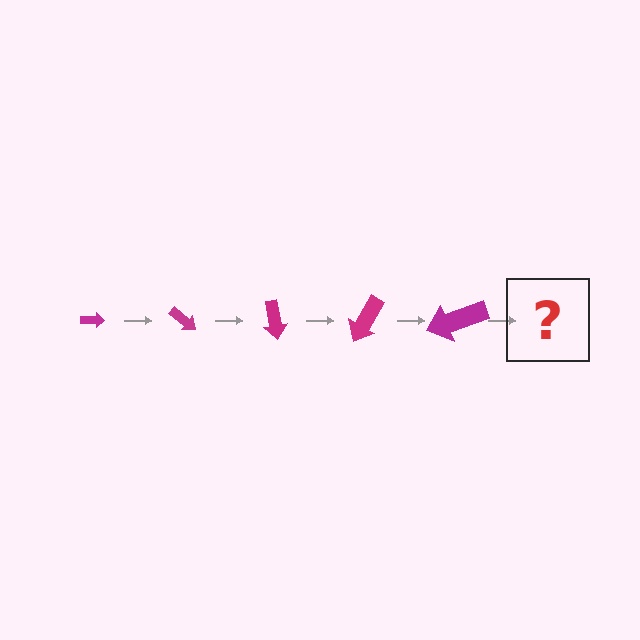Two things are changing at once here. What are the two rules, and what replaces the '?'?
The two rules are that the arrow grows larger each step and it rotates 40 degrees each step. The '?' should be an arrow, larger than the previous one and rotated 200 degrees from the start.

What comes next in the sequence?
The next element should be an arrow, larger than the previous one and rotated 200 degrees from the start.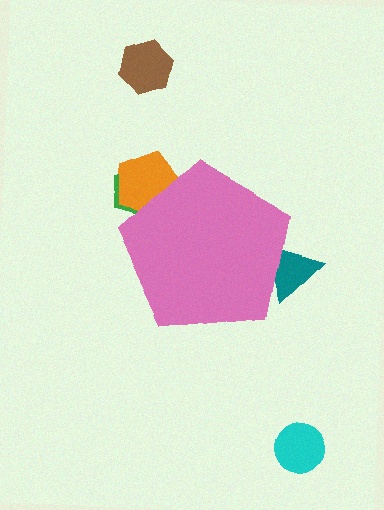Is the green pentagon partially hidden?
Yes, the green pentagon is partially hidden behind the pink pentagon.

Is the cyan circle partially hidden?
No, the cyan circle is fully visible.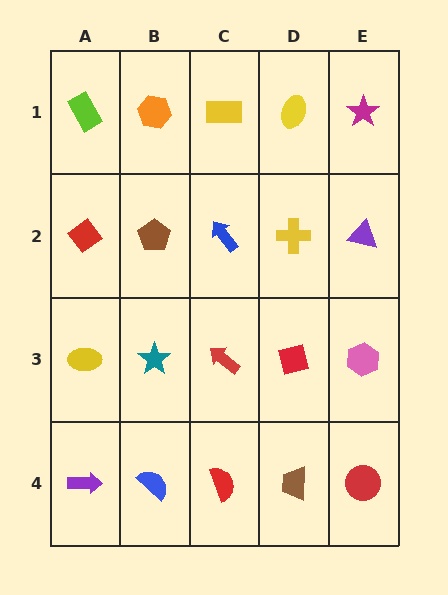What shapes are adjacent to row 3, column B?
A brown pentagon (row 2, column B), a blue semicircle (row 4, column B), a yellow ellipse (row 3, column A), a red arrow (row 3, column C).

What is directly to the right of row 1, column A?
An orange hexagon.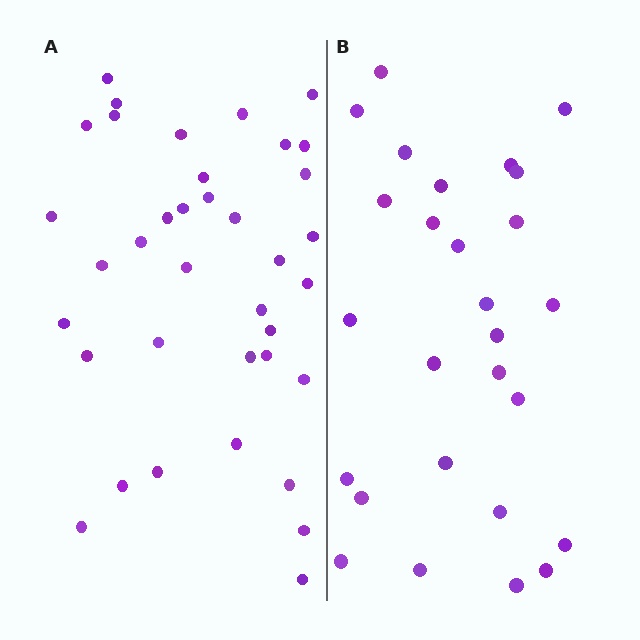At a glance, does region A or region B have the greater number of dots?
Region A (the left region) has more dots.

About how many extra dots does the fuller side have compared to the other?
Region A has roughly 10 or so more dots than region B.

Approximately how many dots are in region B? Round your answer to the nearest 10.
About 30 dots. (The exact count is 27, which rounds to 30.)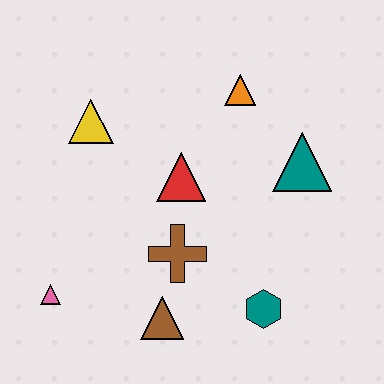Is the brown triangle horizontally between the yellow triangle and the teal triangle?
Yes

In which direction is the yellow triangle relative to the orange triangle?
The yellow triangle is to the left of the orange triangle.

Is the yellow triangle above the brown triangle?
Yes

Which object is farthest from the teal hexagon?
The yellow triangle is farthest from the teal hexagon.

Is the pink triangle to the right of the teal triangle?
No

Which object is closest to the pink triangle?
The brown triangle is closest to the pink triangle.